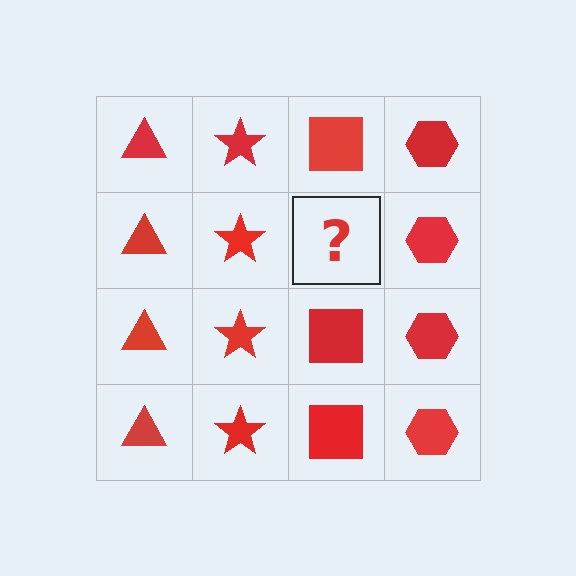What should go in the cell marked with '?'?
The missing cell should contain a red square.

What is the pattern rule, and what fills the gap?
The rule is that each column has a consistent shape. The gap should be filled with a red square.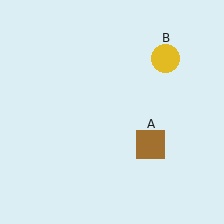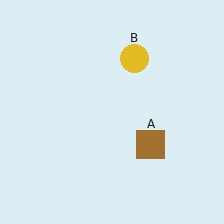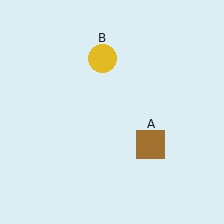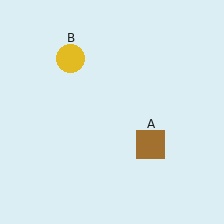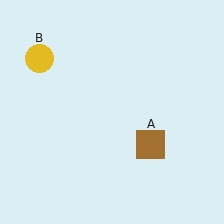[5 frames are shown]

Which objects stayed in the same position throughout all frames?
Brown square (object A) remained stationary.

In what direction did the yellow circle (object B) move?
The yellow circle (object B) moved left.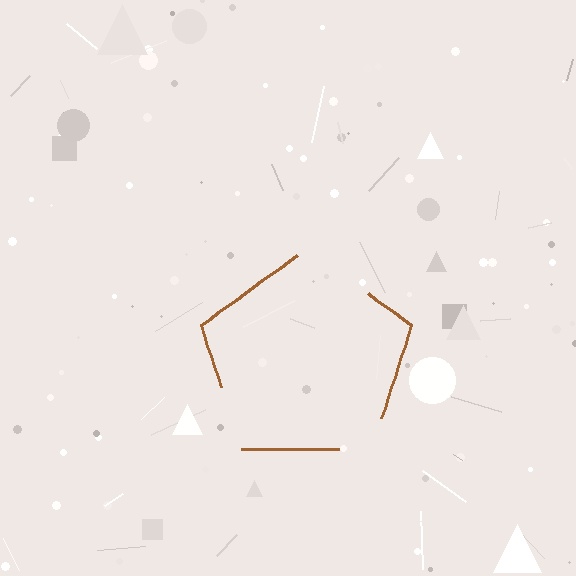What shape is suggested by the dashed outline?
The dashed outline suggests a pentagon.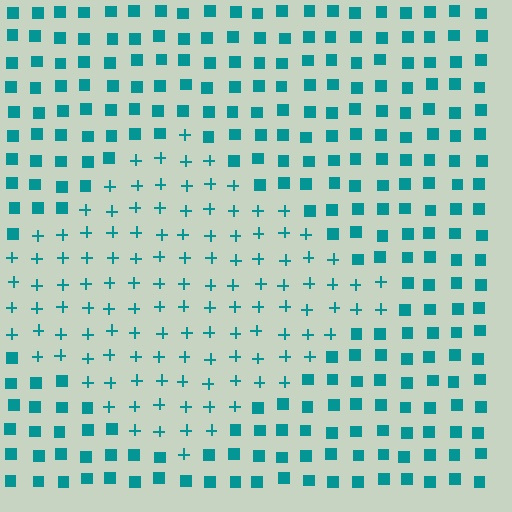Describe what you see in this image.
The image is filled with small teal elements arranged in a uniform grid. A diamond-shaped region contains plus signs, while the surrounding area contains squares. The boundary is defined purely by the change in element shape.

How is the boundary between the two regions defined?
The boundary is defined by a change in element shape: plus signs inside vs. squares outside. All elements share the same color and spacing.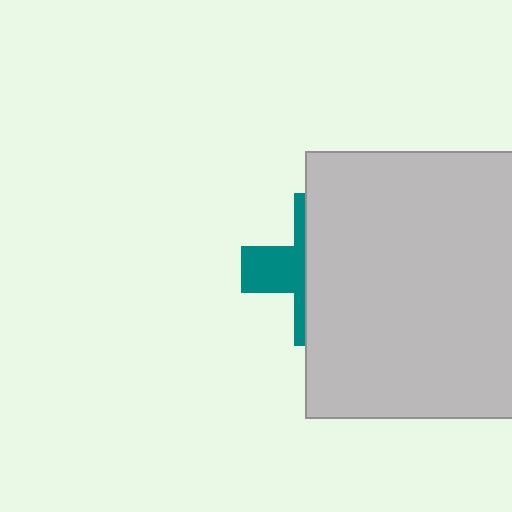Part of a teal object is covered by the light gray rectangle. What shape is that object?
It is a cross.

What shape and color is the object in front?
The object in front is a light gray rectangle.